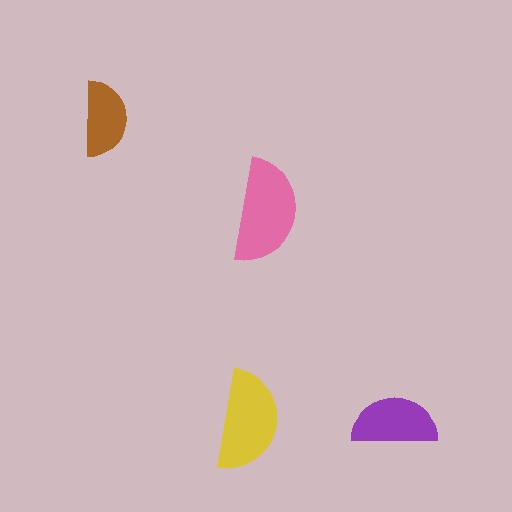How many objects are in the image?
There are 4 objects in the image.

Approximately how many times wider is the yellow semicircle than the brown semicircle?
About 1.5 times wider.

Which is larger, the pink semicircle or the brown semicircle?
The pink one.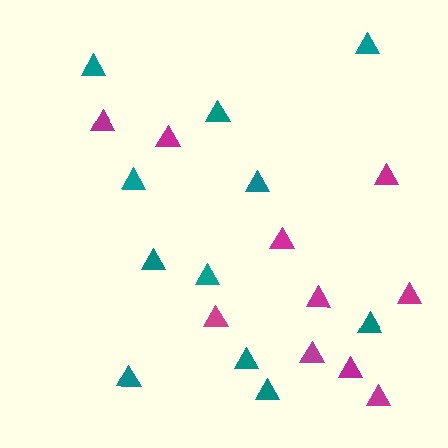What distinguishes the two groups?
There are 2 groups: one group of teal triangles (11) and one group of magenta triangles (10).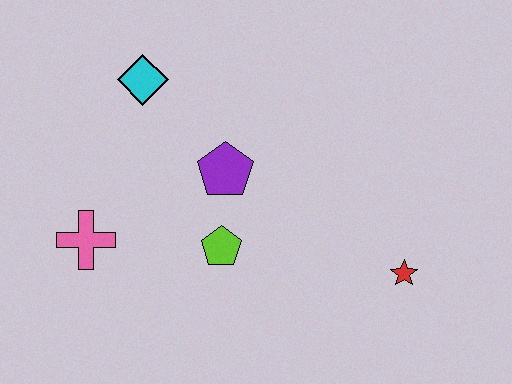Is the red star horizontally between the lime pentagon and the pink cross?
No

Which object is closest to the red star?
The lime pentagon is closest to the red star.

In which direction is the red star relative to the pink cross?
The red star is to the right of the pink cross.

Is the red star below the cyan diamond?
Yes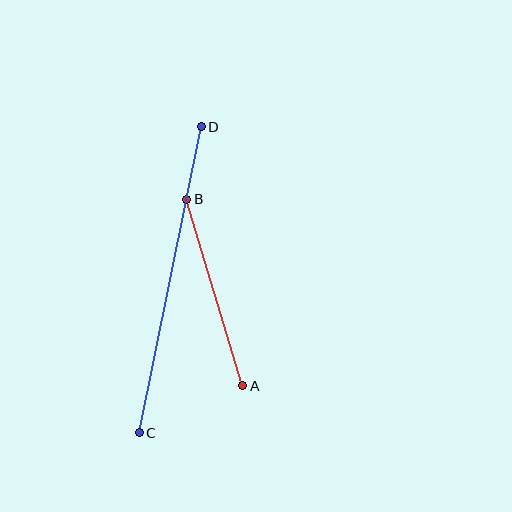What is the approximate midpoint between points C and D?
The midpoint is at approximately (170, 280) pixels.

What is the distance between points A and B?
The distance is approximately 195 pixels.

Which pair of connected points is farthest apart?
Points C and D are farthest apart.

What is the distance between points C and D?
The distance is approximately 312 pixels.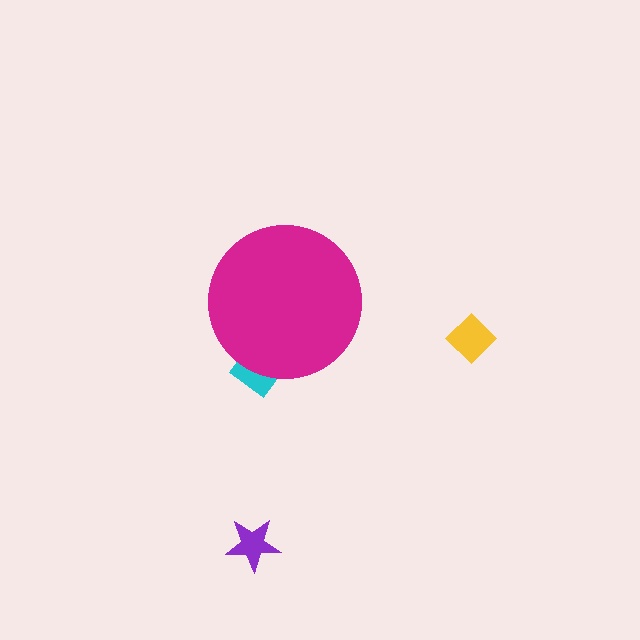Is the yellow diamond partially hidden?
No, the yellow diamond is fully visible.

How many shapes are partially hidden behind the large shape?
1 shape is partially hidden.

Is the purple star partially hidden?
No, the purple star is fully visible.